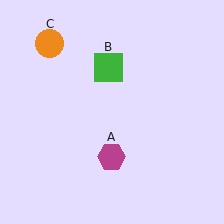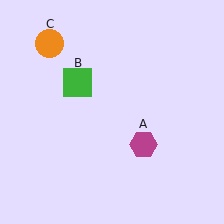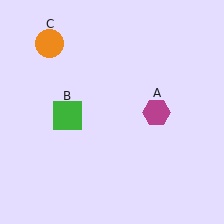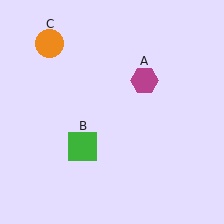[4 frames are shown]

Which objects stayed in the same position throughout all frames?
Orange circle (object C) remained stationary.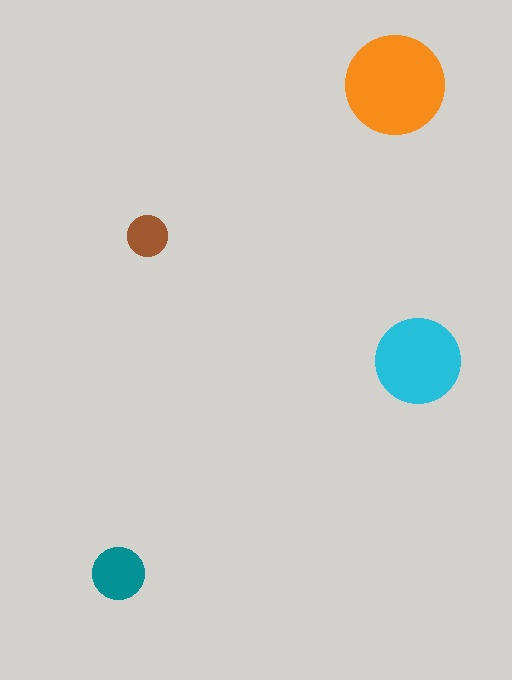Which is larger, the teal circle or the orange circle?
The orange one.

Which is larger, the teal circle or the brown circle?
The teal one.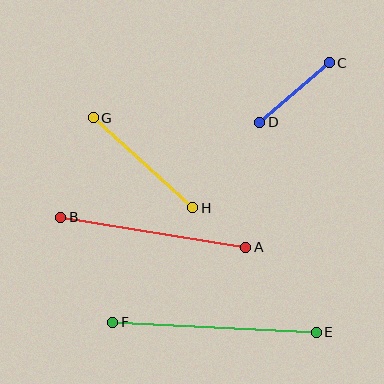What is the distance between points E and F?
The distance is approximately 204 pixels.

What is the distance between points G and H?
The distance is approximately 134 pixels.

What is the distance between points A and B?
The distance is approximately 188 pixels.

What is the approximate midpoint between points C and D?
The midpoint is at approximately (295, 92) pixels.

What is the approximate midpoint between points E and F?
The midpoint is at approximately (214, 327) pixels.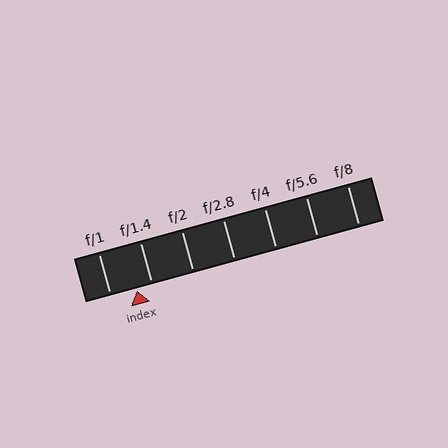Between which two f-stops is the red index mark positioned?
The index mark is between f/1 and f/1.4.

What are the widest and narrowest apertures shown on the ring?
The widest aperture shown is f/1 and the narrowest is f/8.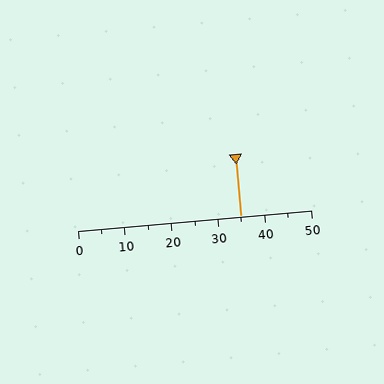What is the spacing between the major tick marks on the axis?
The major ticks are spaced 10 apart.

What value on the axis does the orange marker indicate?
The marker indicates approximately 35.